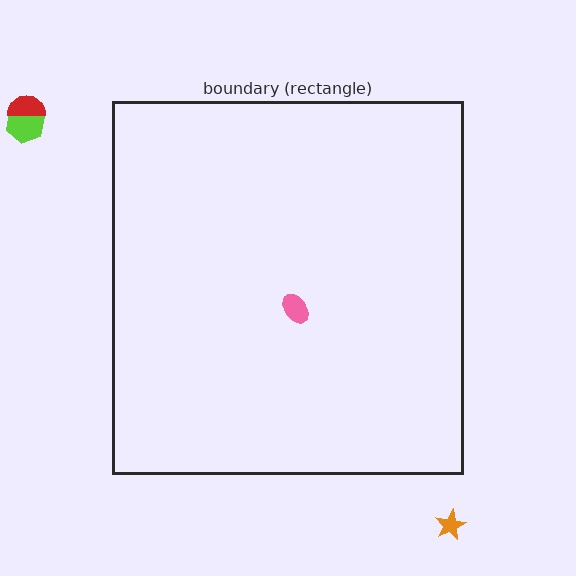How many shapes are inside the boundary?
1 inside, 3 outside.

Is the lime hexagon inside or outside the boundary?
Outside.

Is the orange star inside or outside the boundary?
Outside.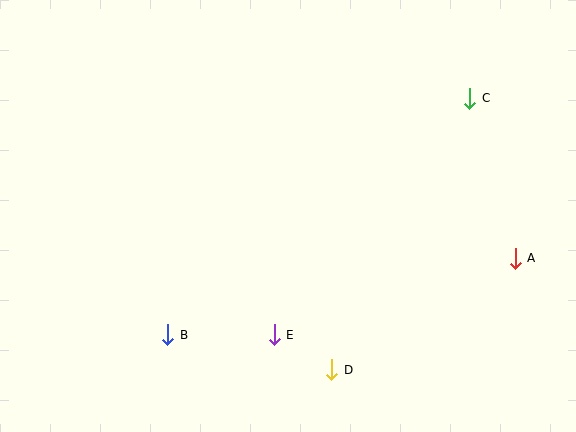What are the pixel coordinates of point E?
Point E is at (274, 335).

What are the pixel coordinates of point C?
Point C is at (470, 98).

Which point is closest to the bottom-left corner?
Point B is closest to the bottom-left corner.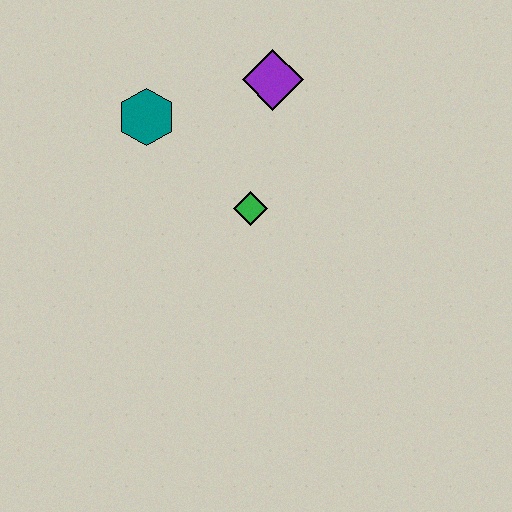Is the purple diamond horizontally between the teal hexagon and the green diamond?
No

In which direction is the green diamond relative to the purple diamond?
The green diamond is below the purple diamond.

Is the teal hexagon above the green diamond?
Yes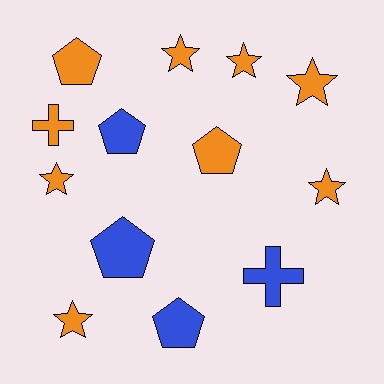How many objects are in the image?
There are 13 objects.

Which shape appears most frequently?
Star, with 6 objects.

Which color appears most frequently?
Orange, with 9 objects.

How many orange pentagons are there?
There are 2 orange pentagons.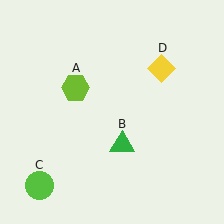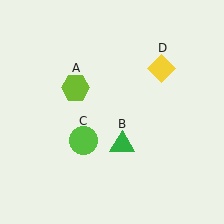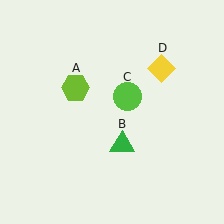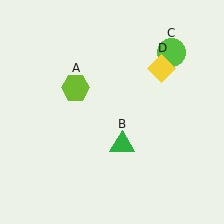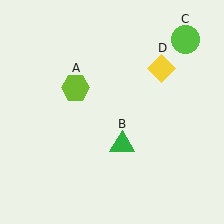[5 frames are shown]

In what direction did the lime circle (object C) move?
The lime circle (object C) moved up and to the right.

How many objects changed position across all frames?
1 object changed position: lime circle (object C).